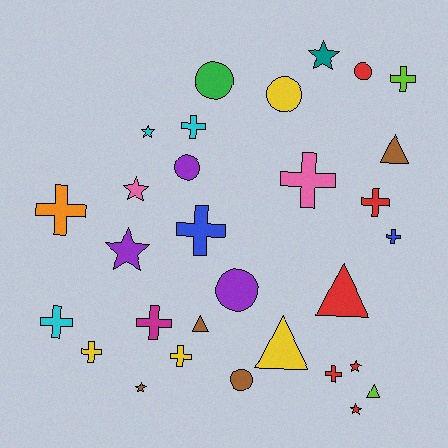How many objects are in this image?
There are 30 objects.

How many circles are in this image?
There are 6 circles.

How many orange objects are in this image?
There is 1 orange object.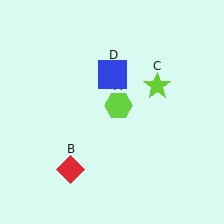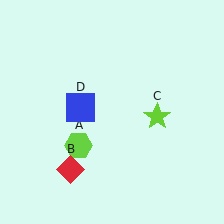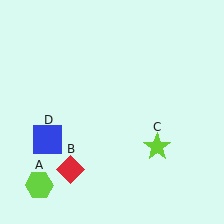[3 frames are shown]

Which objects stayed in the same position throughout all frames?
Red diamond (object B) remained stationary.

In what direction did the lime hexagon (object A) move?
The lime hexagon (object A) moved down and to the left.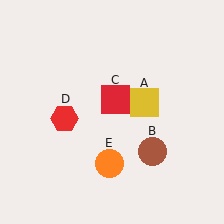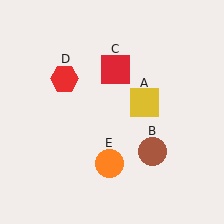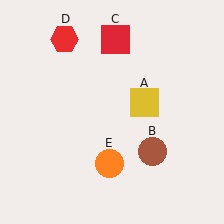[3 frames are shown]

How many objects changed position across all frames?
2 objects changed position: red square (object C), red hexagon (object D).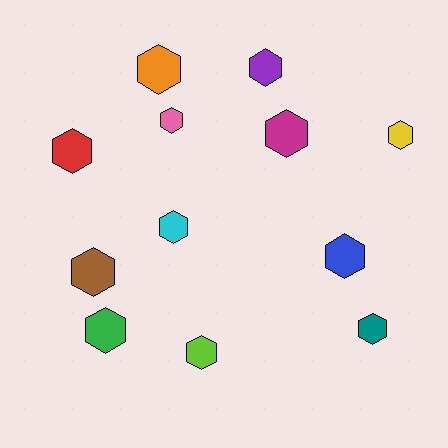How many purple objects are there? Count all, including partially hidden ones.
There is 1 purple object.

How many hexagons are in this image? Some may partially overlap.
There are 12 hexagons.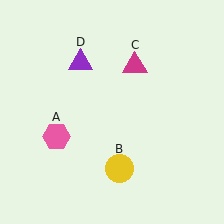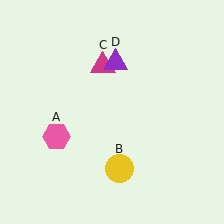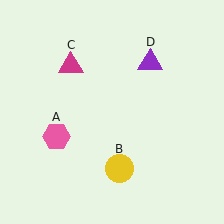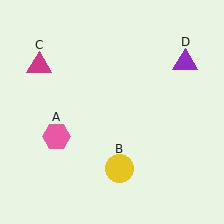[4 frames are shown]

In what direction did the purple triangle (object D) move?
The purple triangle (object D) moved right.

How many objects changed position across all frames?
2 objects changed position: magenta triangle (object C), purple triangle (object D).